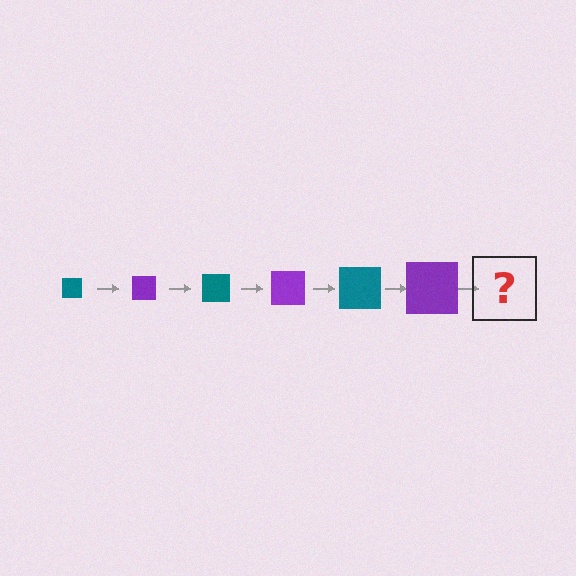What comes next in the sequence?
The next element should be a teal square, larger than the previous one.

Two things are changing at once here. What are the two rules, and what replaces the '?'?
The two rules are that the square grows larger each step and the color cycles through teal and purple. The '?' should be a teal square, larger than the previous one.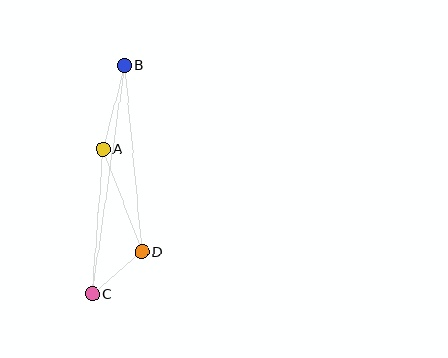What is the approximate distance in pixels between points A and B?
The distance between A and B is approximately 86 pixels.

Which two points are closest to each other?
Points C and D are closest to each other.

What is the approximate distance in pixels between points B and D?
The distance between B and D is approximately 187 pixels.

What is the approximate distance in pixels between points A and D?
The distance between A and D is approximately 110 pixels.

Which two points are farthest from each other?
Points B and C are farthest from each other.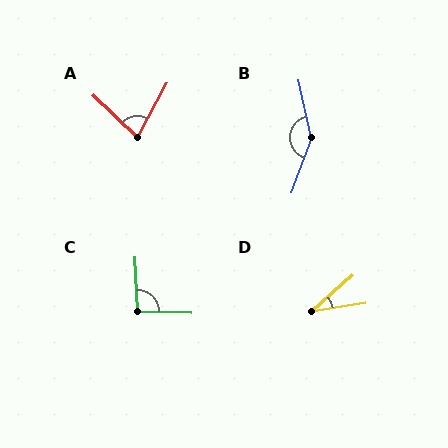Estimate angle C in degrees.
Approximately 94 degrees.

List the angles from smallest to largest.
D (32°), A (74°), C (94°), B (147°).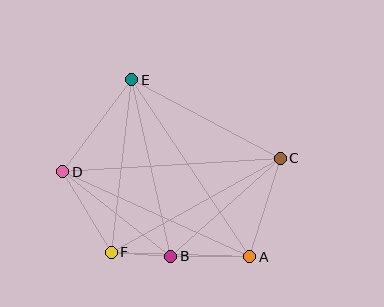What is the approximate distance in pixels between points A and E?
The distance between A and E is approximately 213 pixels.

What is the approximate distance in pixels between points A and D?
The distance between A and D is approximately 205 pixels.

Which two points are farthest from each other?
Points C and D are farthest from each other.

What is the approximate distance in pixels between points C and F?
The distance between C and F is approximately 193 pixels.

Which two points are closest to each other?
Points B and F are closest to each other.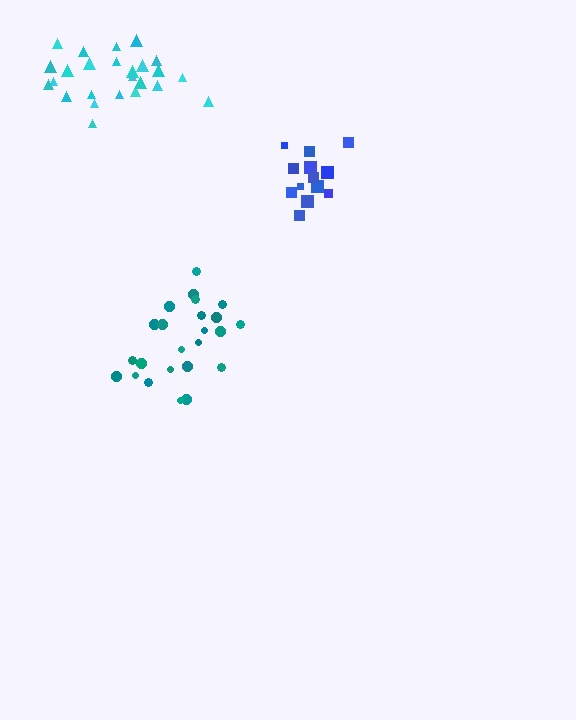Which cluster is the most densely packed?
Blue.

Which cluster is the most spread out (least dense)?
Teal.